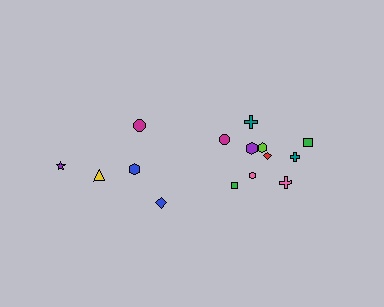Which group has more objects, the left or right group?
The right group.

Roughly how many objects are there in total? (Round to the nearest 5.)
Roughly 15 objects in total.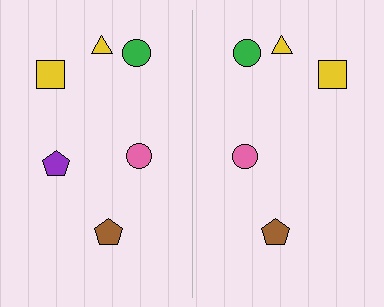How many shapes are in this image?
There are 11 shapes in this image.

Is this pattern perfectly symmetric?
No, the pattern is not perfectly symmetric. A purple pentagon is missing from the right side.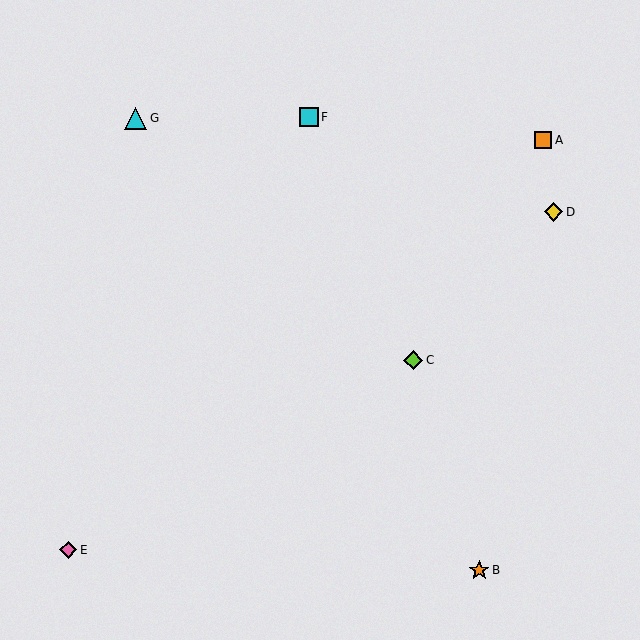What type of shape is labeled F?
Shape F is a cyan square.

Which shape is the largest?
The cyan triangle (labeled G) is the largest.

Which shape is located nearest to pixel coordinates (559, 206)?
The yellow diamond (labeled D) at (553, 212) is nearest to that location.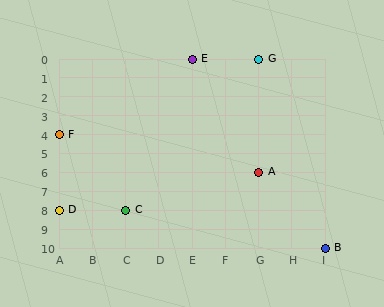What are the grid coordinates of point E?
Point E is at grid coordinates (E, 0).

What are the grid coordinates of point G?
Point G is at grid coordinates (G, 0).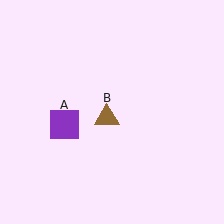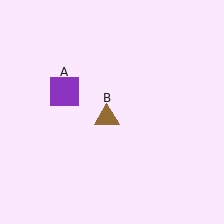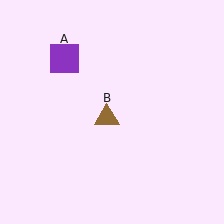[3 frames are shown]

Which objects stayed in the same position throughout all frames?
Brown triangle (object B) remained stationary.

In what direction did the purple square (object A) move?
The purple square (object A) moved up.